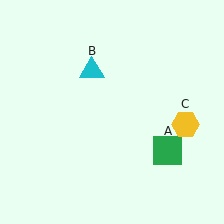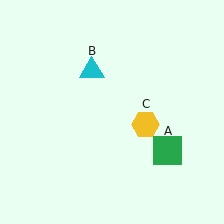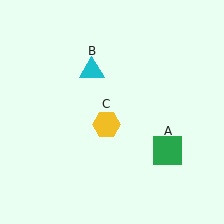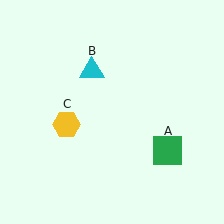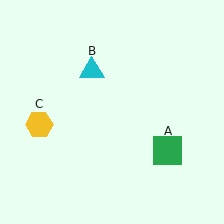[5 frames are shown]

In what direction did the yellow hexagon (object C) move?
The yellow hexagon (object C) moved left.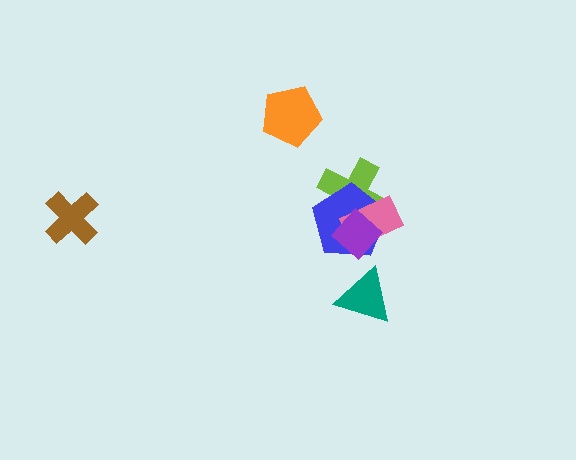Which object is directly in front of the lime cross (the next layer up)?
The blue pentagon is directly in front of the lime cross.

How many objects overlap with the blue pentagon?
3 objects overlap with the blue pentagon.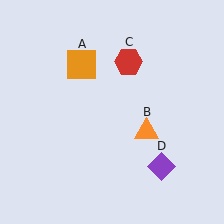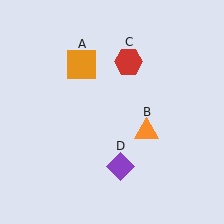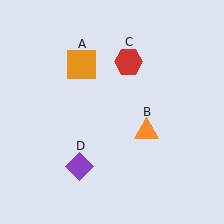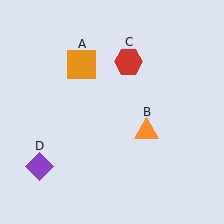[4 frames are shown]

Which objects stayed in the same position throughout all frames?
Orange square (object A) and orange triangle (object B) and red hexagon (object C) remained stationary.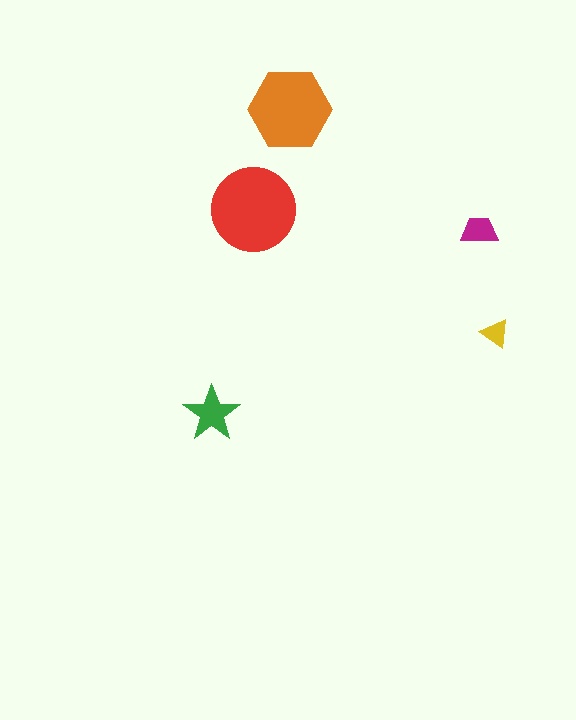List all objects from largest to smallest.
The red circle, the orange hexagon, the green star, the magenta trapezoid, the yellow triangle.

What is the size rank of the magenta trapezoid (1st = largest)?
4th.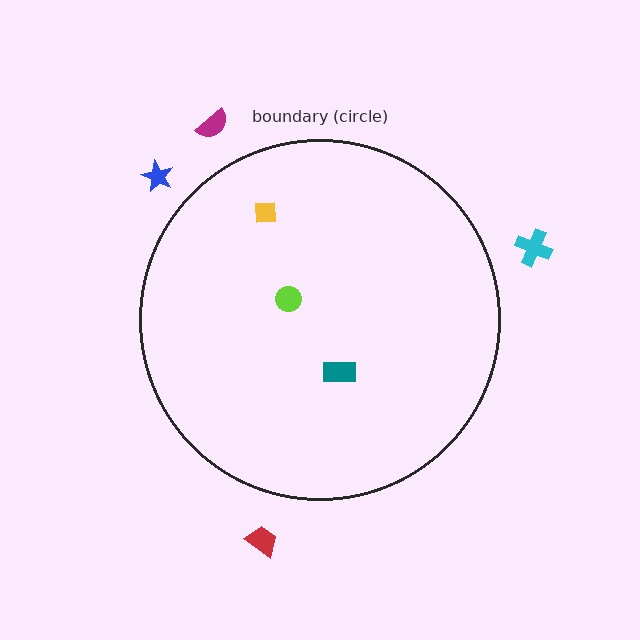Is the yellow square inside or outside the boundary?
Inside.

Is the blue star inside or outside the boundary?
Outside.